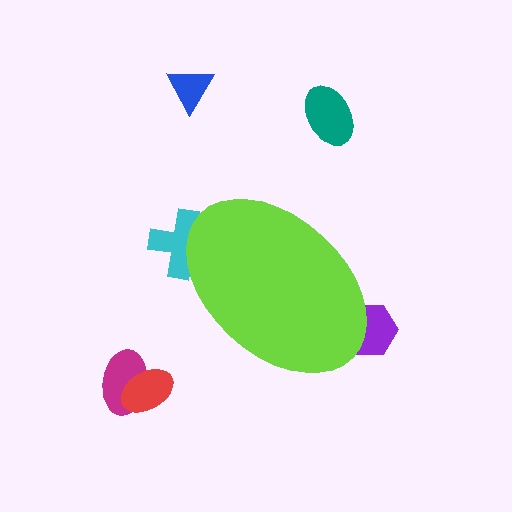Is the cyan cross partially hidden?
Yes, the cyan cross is partially hidden behind the lime ellipse.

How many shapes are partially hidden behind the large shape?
2 shapes are partially hidden.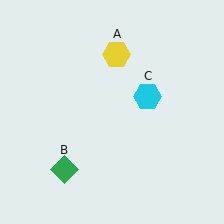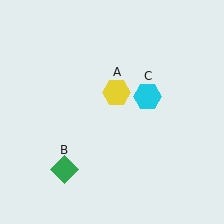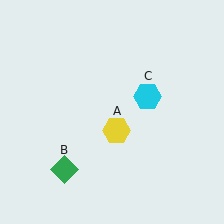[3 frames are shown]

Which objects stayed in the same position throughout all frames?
Green diamond (object B) and cyan hexagon (object C) remained stationary.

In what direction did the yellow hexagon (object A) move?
The yellow hexagon (object A) moved down.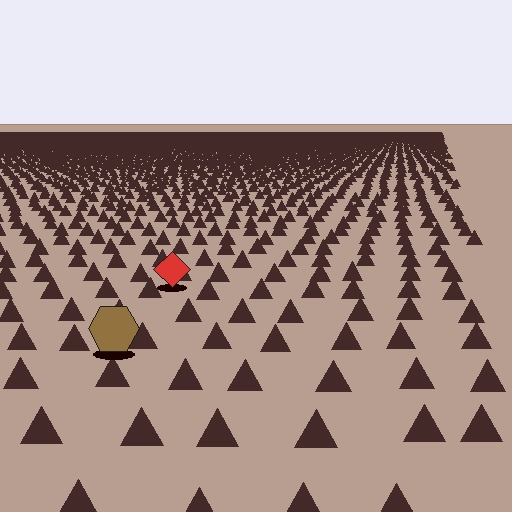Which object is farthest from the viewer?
The red diamond is farthest from the viewer. It appears smaller and the ground texture around it is denser.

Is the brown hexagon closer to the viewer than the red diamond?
Yes. The brown hexagon is closer — you can tell from the texture gradient: the ground texture is coarser near it.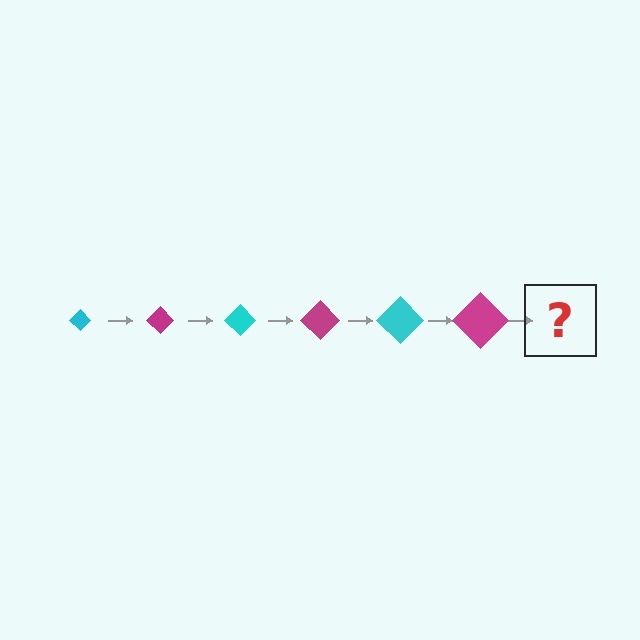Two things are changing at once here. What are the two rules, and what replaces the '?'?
The two rules are that the diamond grows larger each step and the color cycles through cyan and magenta. The '?' should be a cyan diamond, larger than the previous one.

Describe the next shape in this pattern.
It should be a cyan diamond, larger than the previous one.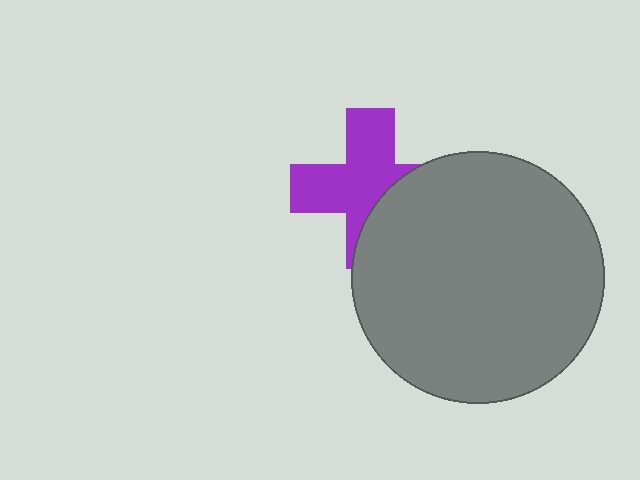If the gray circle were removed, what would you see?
You would see the complete purple cross.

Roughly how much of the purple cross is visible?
About half of it is visible (roughly 62%).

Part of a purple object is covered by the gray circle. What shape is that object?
It is a cross.